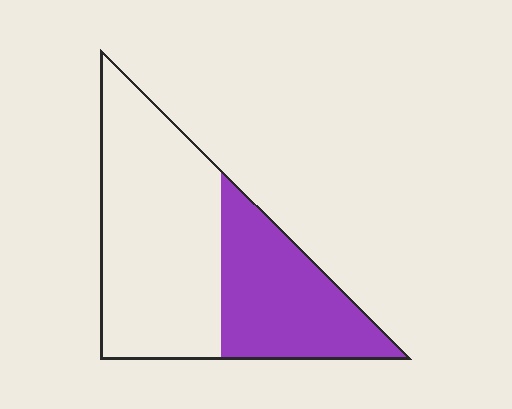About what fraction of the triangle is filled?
About three eighths (3/8).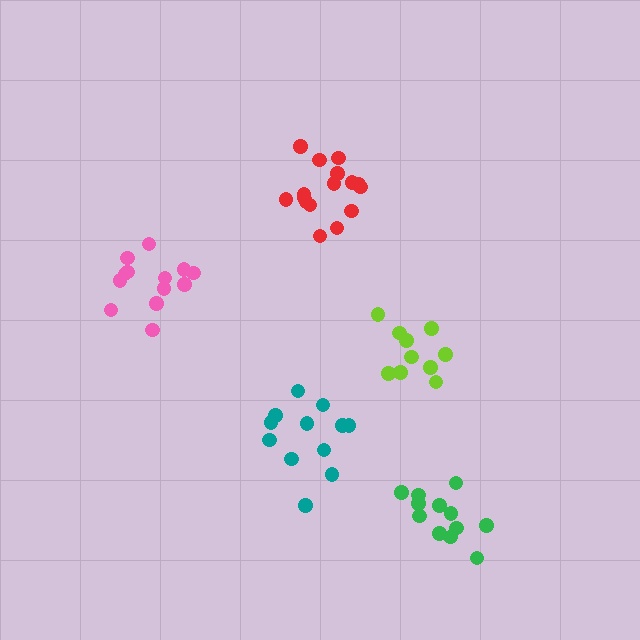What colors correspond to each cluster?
The clusters are colored: pink, lime, green, teal, red.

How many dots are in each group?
Group 1: 13 dots, Group 2: 10 dots, Group 3: 12 dots, Group 4: 12 dots, Group 5: 16 dots (63 total).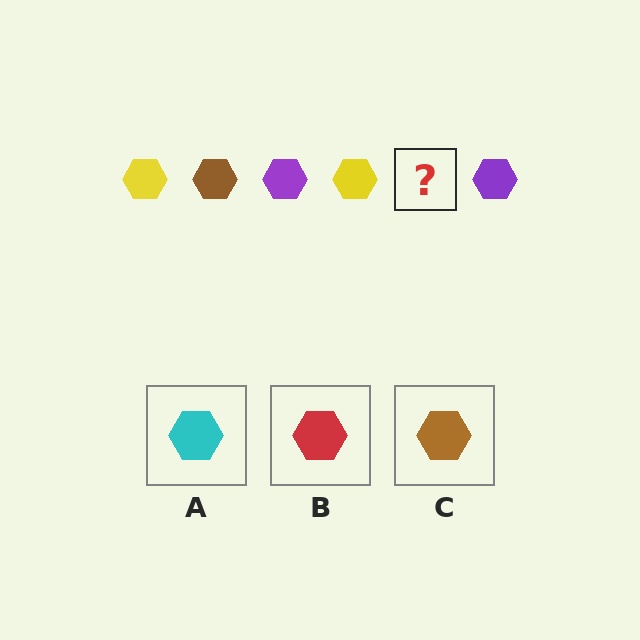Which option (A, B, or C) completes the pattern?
C.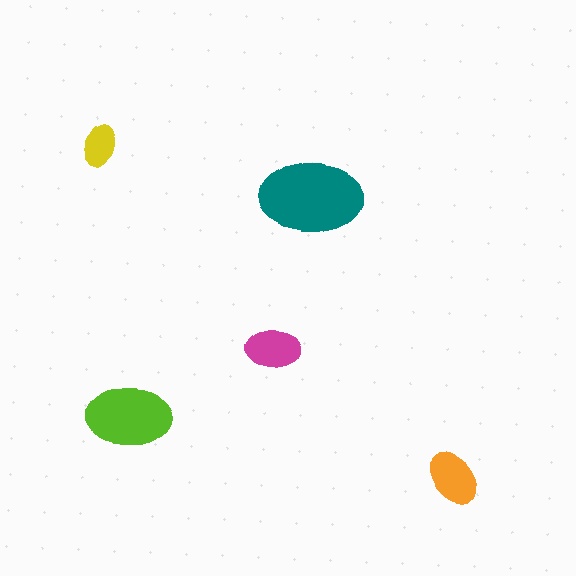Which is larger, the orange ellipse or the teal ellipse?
The teal one.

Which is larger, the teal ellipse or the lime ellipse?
The teal one.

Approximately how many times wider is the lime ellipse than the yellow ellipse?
About 2 times wider.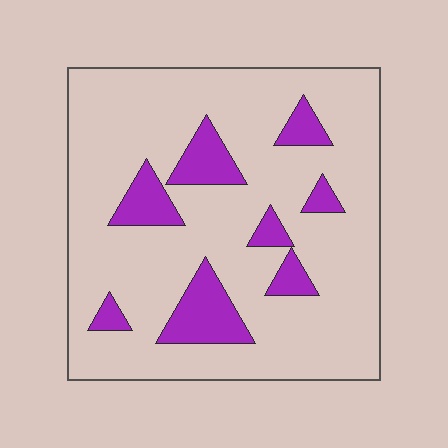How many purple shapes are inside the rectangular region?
8.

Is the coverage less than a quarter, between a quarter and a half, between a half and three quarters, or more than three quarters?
Less than a quarter.